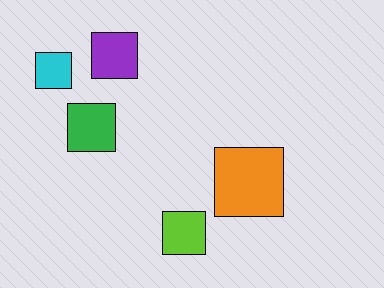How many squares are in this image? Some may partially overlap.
There are 5 squares.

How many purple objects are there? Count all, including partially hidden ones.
There is 1 purple object.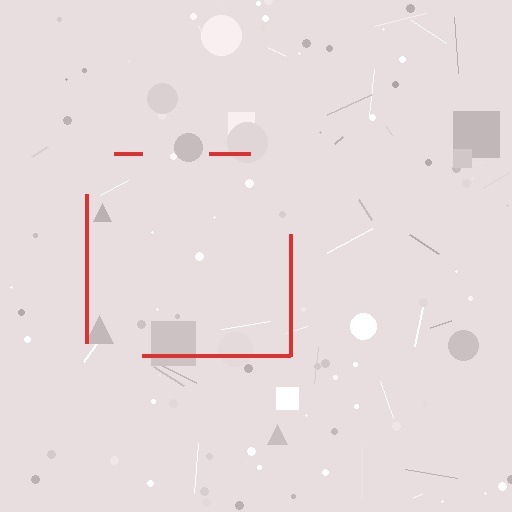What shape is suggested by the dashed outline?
The dashed outline suggests a square.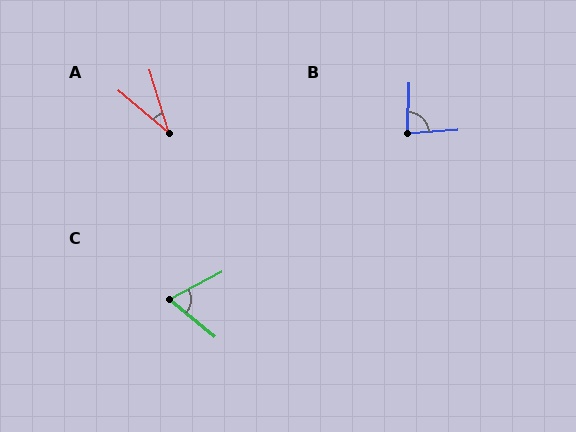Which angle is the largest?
B, at approximately 85 degrees.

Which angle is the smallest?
A, at approximately 32 degrees.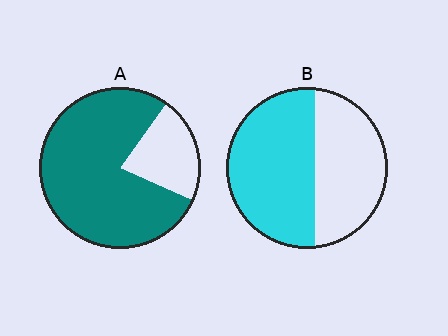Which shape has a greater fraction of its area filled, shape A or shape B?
Shape A.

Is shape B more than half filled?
Yes.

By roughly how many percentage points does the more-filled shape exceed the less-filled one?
By roughly 20 percentage points (A over B).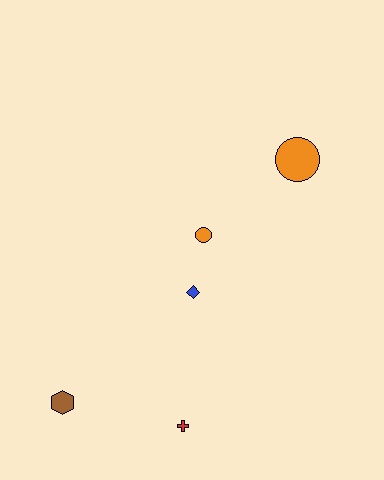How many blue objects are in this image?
There is 1 blue object.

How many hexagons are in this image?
There is 1 hexagon.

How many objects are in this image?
There are 5 objects.